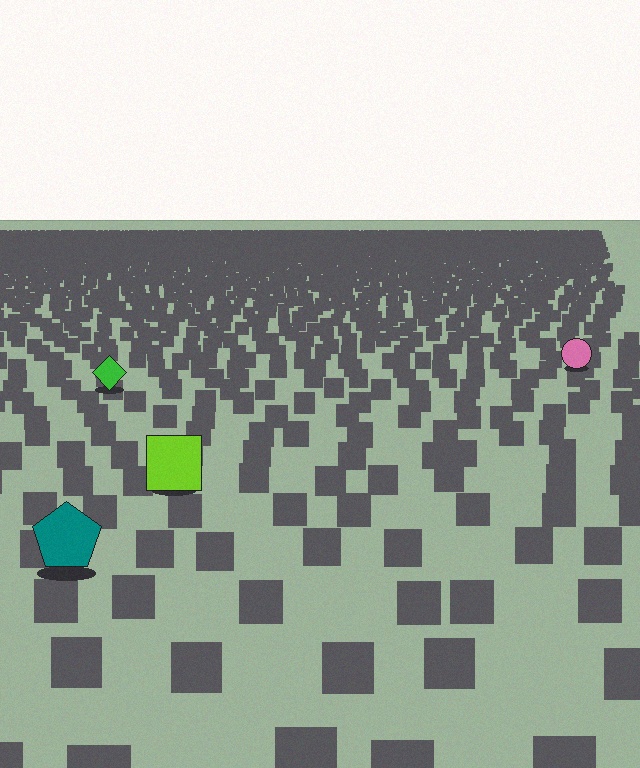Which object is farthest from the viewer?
The pink circle is farthest from the viewer. It appears smaller and the ground texture around it is denser.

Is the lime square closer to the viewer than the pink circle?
Yes. The lime square is closer — you can tell from the texture gradient: the ground texture is coarser near it.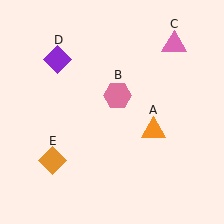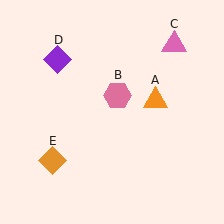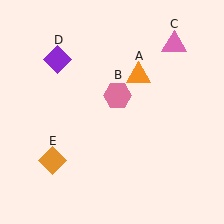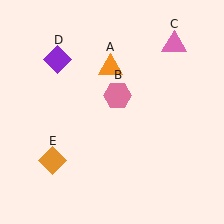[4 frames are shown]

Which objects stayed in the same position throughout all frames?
Pink hexagon (object B) and pink triangle (object C) and purple diamond (object D) and orange diamond (object E) remained stationary.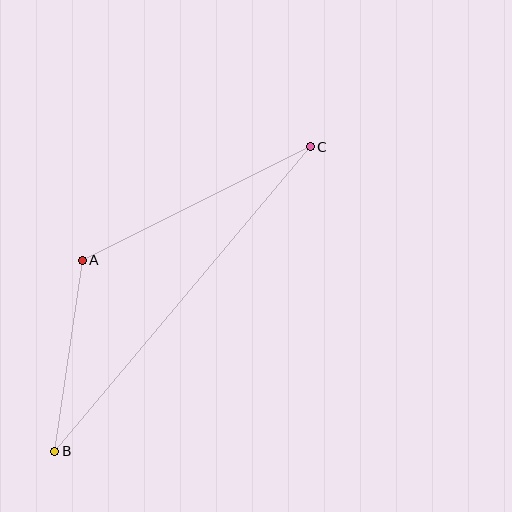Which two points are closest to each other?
Points A and B are closest to each other.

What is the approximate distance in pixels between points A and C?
The distance between A and C is approximately 254 pixels.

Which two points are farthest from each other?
Points B and C are farthest from each other.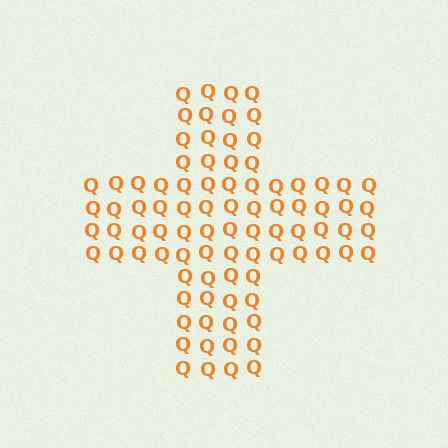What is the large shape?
The large shape is a cross.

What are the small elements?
The small elements are letter Q's.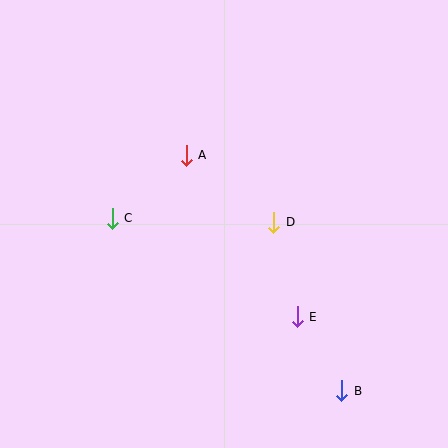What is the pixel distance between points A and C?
The distance between A and C is 97 pixels.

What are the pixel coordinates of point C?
Point C is at (112, 218).